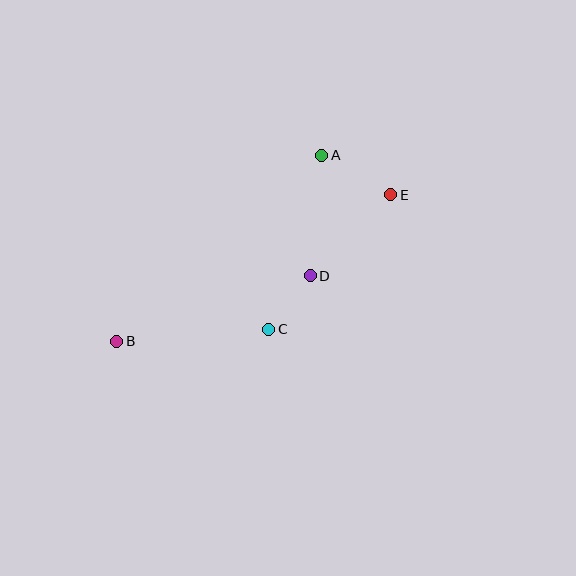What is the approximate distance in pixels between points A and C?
The distance between A and C is approximately 182 pixels.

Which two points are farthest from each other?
Points B and E are farthest from each other.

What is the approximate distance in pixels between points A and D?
The distance between A and D is approximately 121 pixels.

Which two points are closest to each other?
Points C and D are closest to each other.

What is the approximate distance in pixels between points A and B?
The distance between A and B is approximately 277 pixels.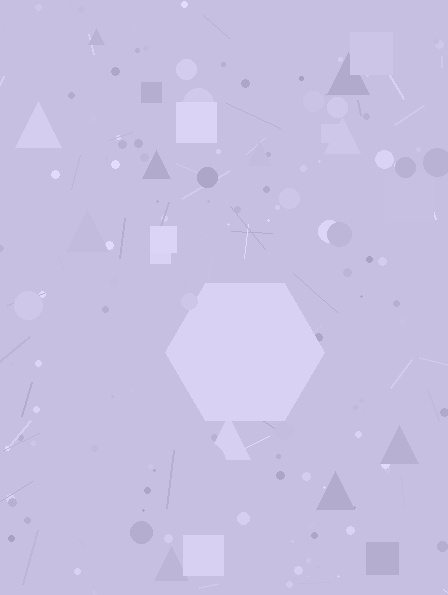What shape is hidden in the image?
A hexagon is hidden in the image.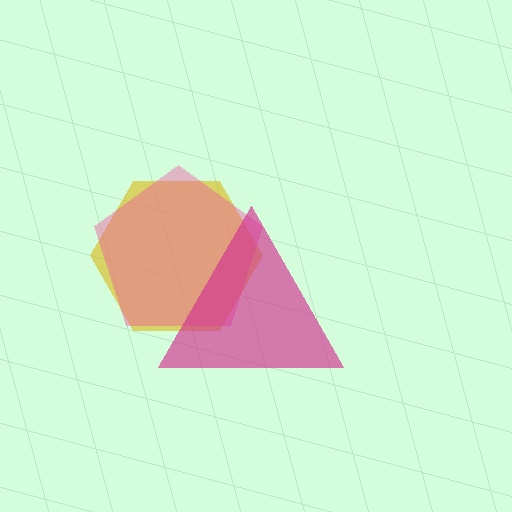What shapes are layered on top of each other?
The layered shapes are: a yellow hexagon, a pink pentagon, a magenta triangle.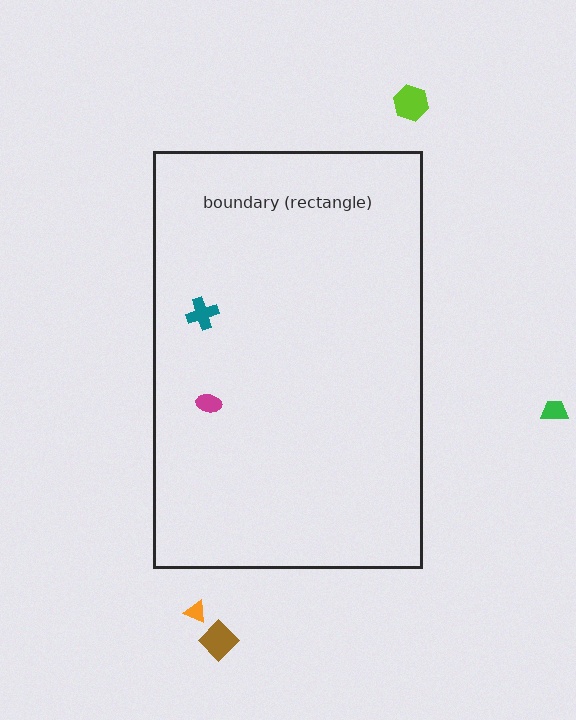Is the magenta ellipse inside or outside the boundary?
Inside.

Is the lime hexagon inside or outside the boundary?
Outside.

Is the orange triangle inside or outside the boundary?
Outside.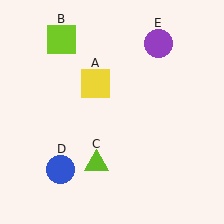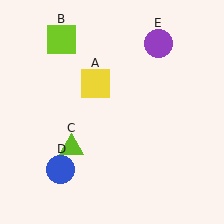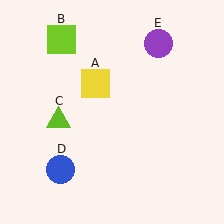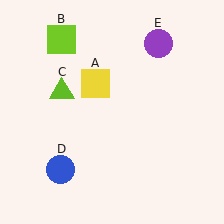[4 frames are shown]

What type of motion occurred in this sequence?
The lime triangle (object C) rotated clockwise around the center of the scene.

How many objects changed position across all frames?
1 object changed position: lime triangle (object C).